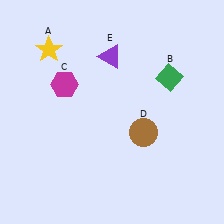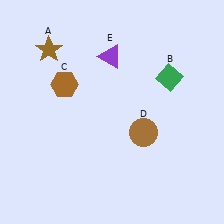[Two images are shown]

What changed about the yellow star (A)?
In Image 1, A is yellow. In Image 2, it changed to brown.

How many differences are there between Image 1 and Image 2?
There are 2 differences between the two images.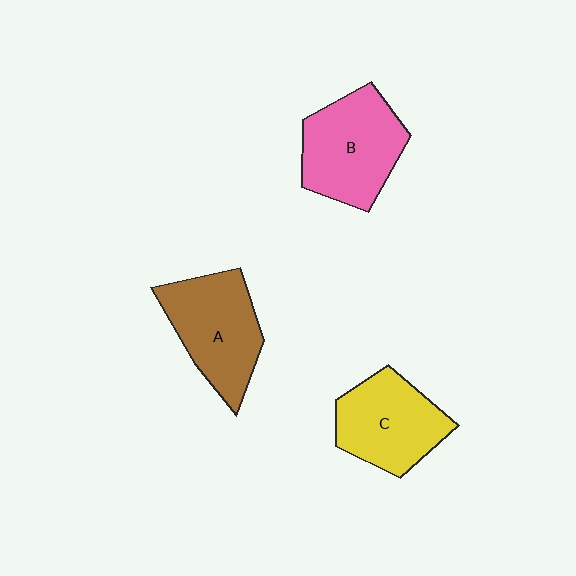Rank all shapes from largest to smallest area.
From largest to smallest: B (pink), A (brown), C (yellow).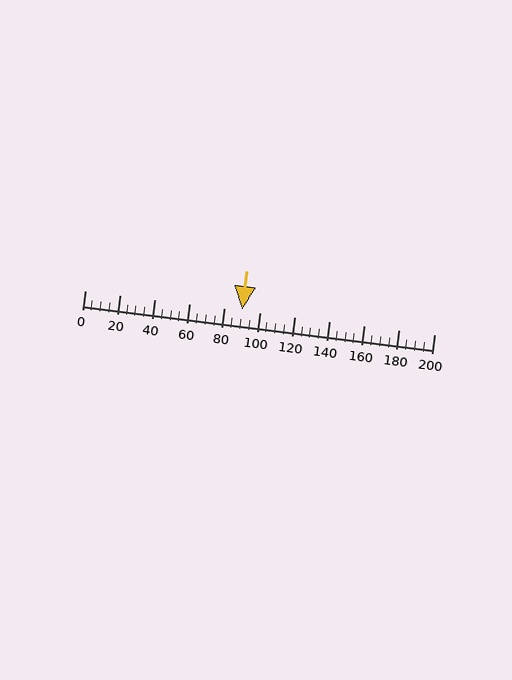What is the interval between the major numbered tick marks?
The major tick marks are spaced 20 units apart.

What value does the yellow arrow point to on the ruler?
The yellow arrow points to approximately 90.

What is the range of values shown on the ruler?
The ruler shows values from 0 to 200.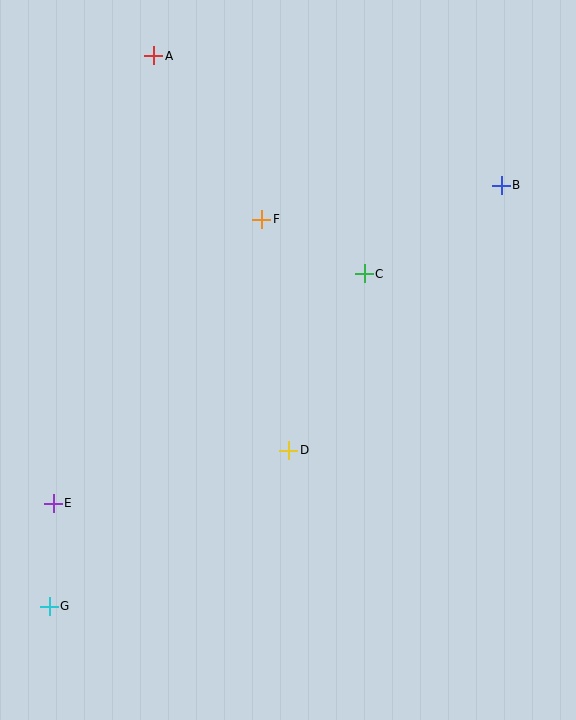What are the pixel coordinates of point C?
Point C is at (364, 274).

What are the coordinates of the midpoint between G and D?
The midpoint between G and D is at (169, 528).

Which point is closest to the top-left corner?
Point A is closest to the top-left corner.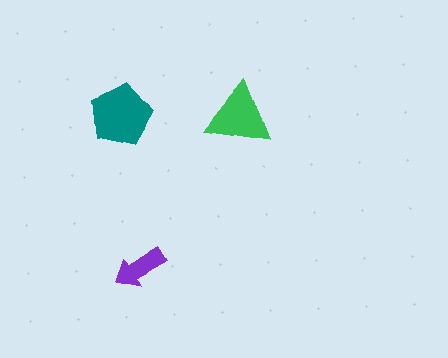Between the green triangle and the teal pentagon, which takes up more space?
The teal pentagon.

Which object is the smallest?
The purple arrow.